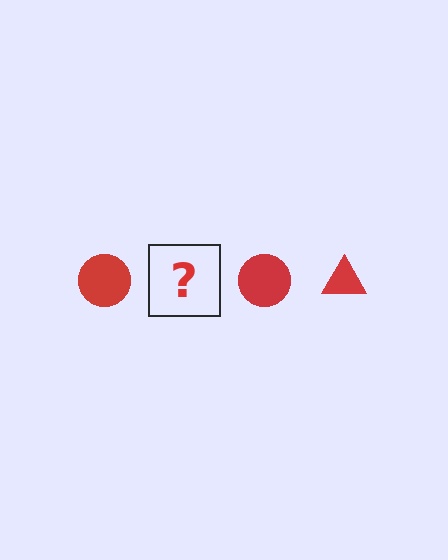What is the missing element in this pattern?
The missing element is a red triangle.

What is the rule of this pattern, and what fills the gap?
The rule is that the pattern cycles through circle, triangle shapes in red. The gap should be filled with a red triangle.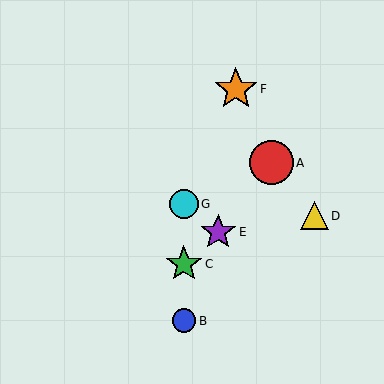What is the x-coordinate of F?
Object F is at x≈236.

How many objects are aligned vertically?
3 objects (B, C, G) are aligned vertically.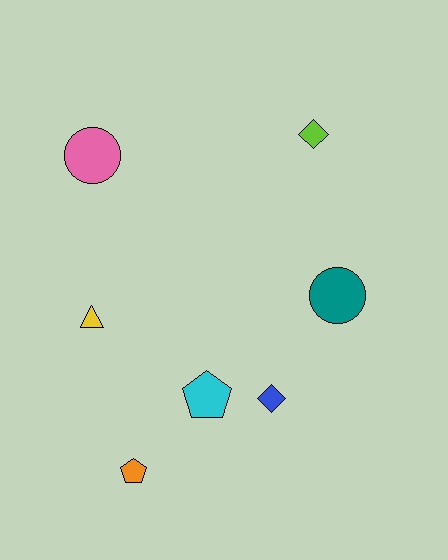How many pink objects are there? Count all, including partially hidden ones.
There is 1 pink object.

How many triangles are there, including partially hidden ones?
There is 1 triangle.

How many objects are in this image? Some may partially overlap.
There are 7 objects.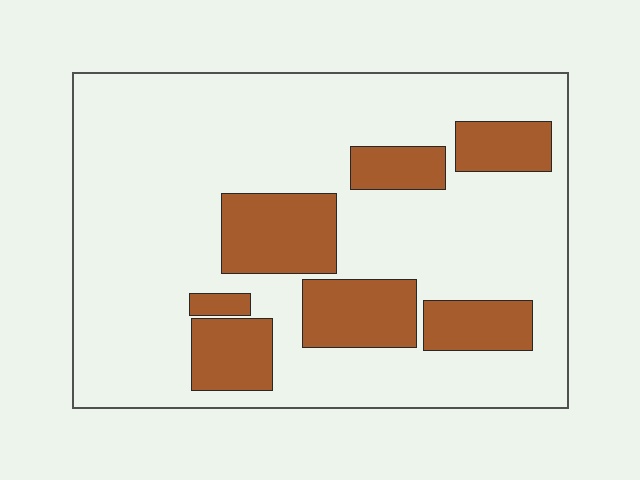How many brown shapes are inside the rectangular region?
7.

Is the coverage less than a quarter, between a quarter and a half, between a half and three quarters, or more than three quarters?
Less than a quarter.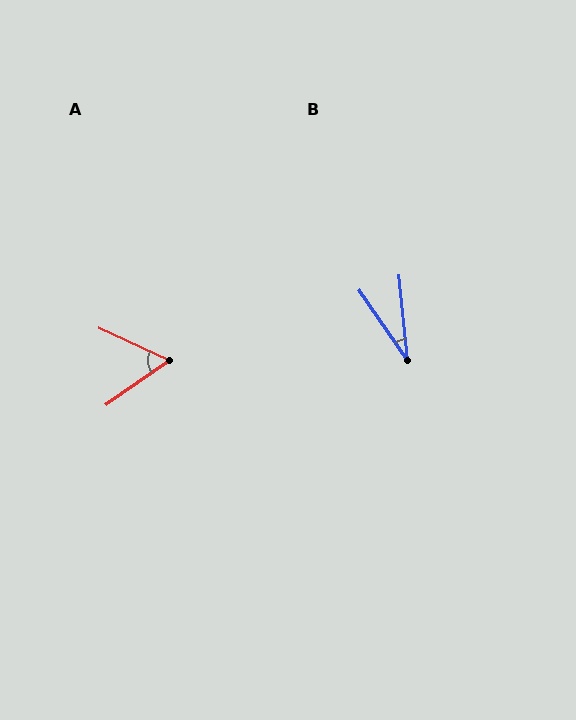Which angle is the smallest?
B, at approximately 29 degrees.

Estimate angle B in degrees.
Approximately 29 degrees.